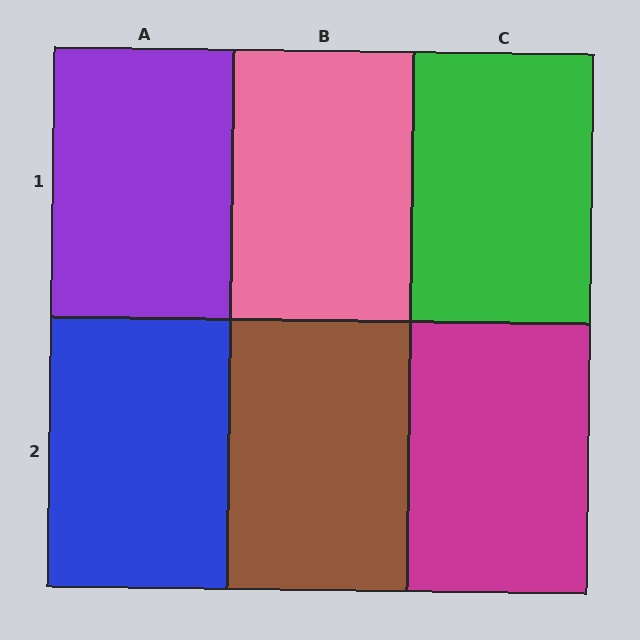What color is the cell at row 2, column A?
Blue.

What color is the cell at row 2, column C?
Magenta.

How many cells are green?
1 cell is green.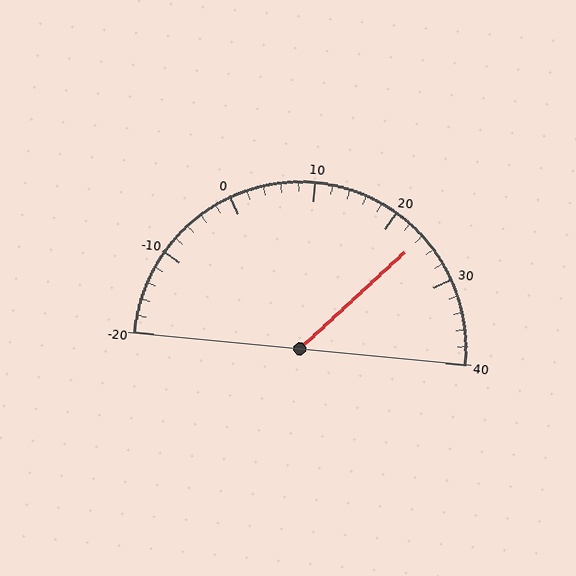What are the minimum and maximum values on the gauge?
The gauge ranges from -20 to 40.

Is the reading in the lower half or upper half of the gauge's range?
The reading is in the upper half of the range (-20 to 40).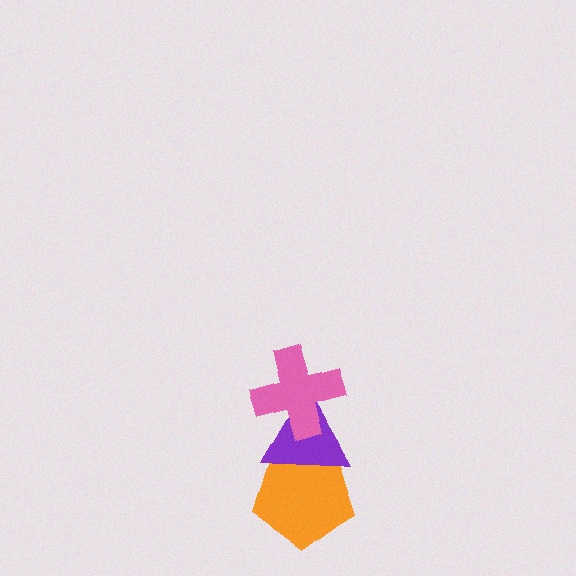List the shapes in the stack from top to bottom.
From top to bottom: the pink cross, the purple triangle, the orange pentagon.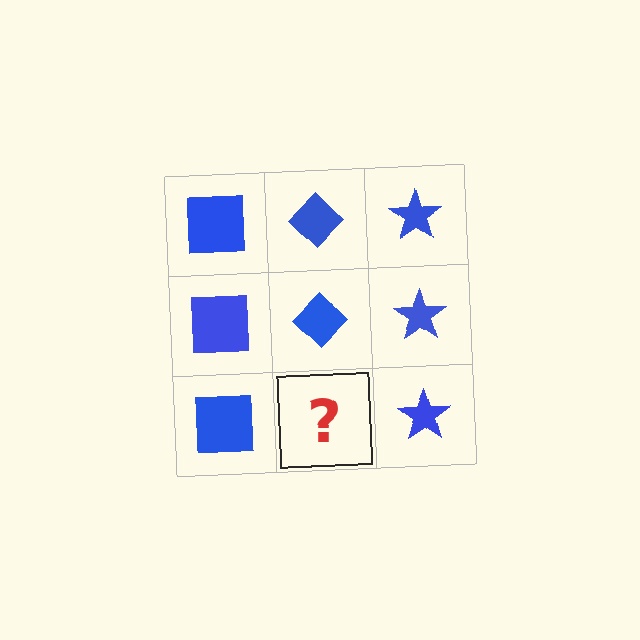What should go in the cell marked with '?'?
The missing cell should contain a blue diamond.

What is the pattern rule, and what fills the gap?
The rule is that each column has a consistent shape. The gap should be filled with a blue diamond.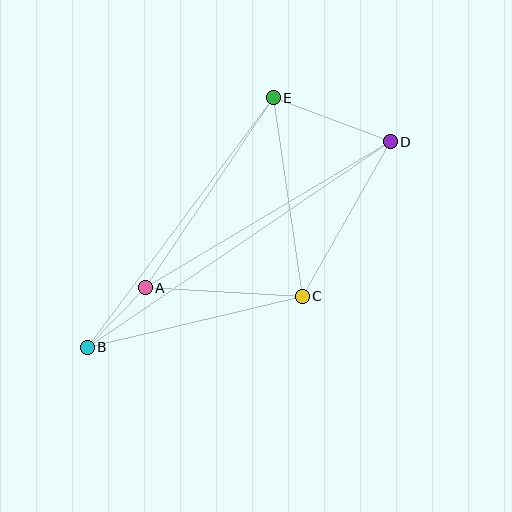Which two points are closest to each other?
Points A and B are closest to each other.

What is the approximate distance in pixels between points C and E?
The distance between C and E is approximately 201 pixels.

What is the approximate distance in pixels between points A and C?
The distance between A and C is approximately 157 pixels.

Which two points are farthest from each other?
Points B and D are farthest from each other.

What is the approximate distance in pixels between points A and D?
The distance between A and D is approximately 285 pixels.